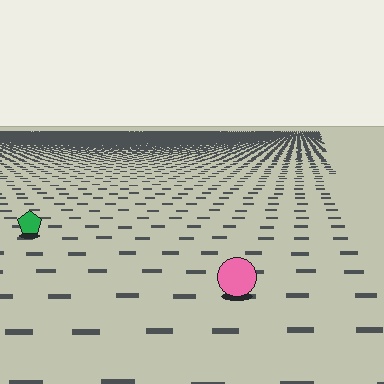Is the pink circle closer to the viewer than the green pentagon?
Yes. The pink circle is closer — you can tell from the texture gradient: the ground texture is coarser near it.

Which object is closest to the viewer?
The pink circle is closest. The texture marks near it are larger and more spread out.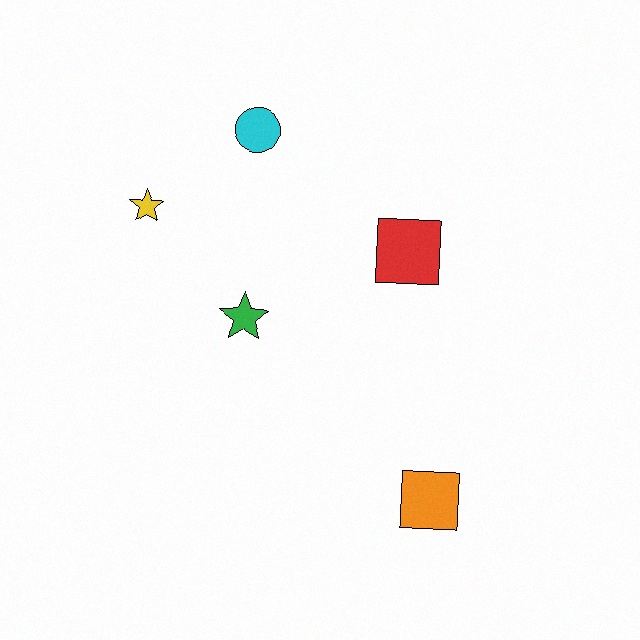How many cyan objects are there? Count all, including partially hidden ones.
There is 1 cyan object.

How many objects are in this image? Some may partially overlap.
There are 5 objects.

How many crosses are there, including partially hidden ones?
There are no crosses.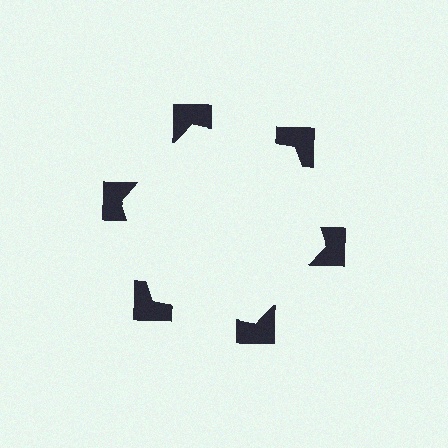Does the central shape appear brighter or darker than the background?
It typically appears slightly brighter than the background, even though no actual brightness change is drawn.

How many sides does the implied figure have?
6 sides.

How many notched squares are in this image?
There are 6 — one at each vertex of the illusory hexagon.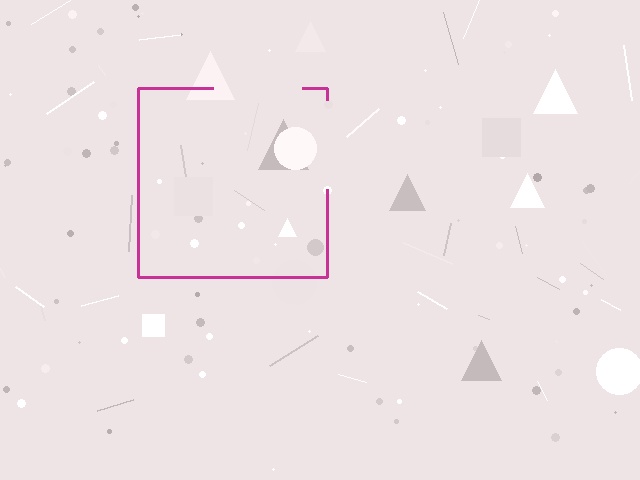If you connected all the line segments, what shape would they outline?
They would outline a square.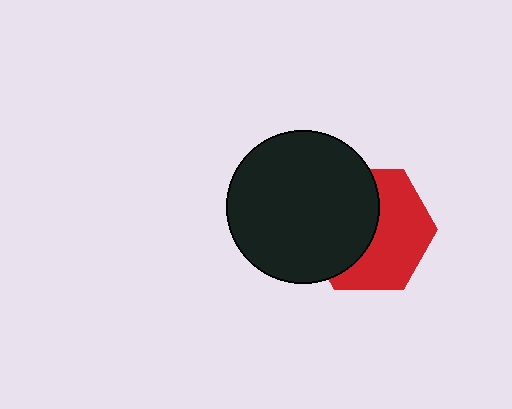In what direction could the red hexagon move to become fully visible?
The red hexagon could move right. That would shift it out from behind the black circle entirely.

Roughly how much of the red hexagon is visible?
About half of it is visible (roughly 52%).